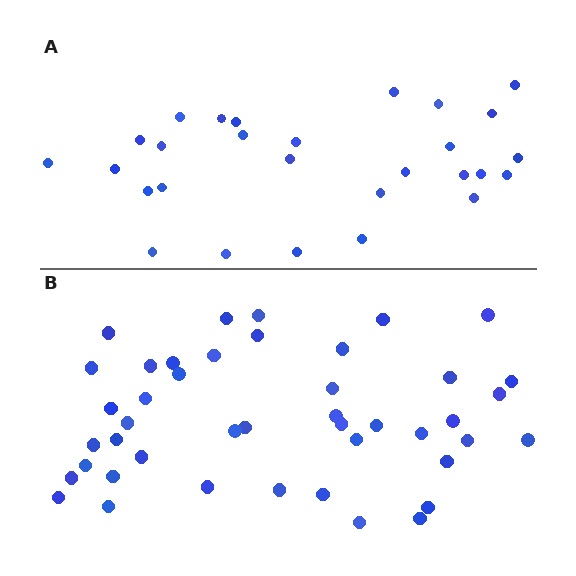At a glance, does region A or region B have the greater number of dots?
Region B (the bottom region) has more dots.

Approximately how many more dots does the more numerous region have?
Region B has approximately 15 more dots than region A.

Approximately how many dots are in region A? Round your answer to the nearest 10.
About 30 dots. (The exact count is 28, which rounds to 30.)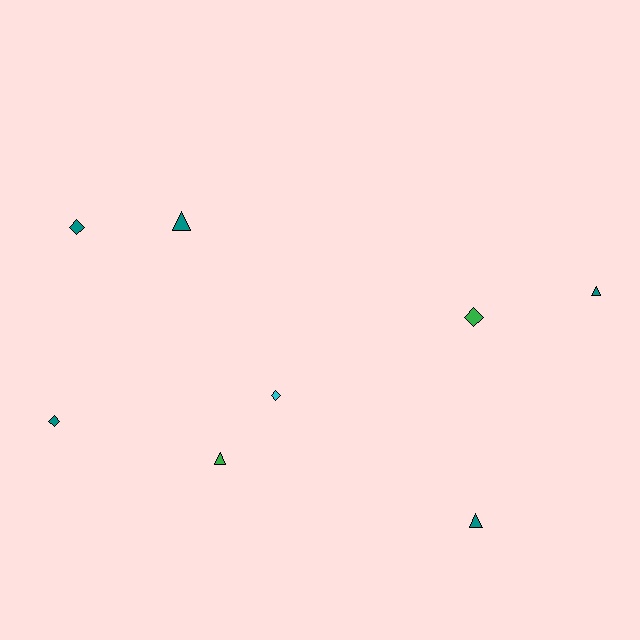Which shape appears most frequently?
Triangle, with 4 objects.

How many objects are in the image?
There are 8 objects.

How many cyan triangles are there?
There are no cyan triangles.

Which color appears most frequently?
Teal, with 5 objects.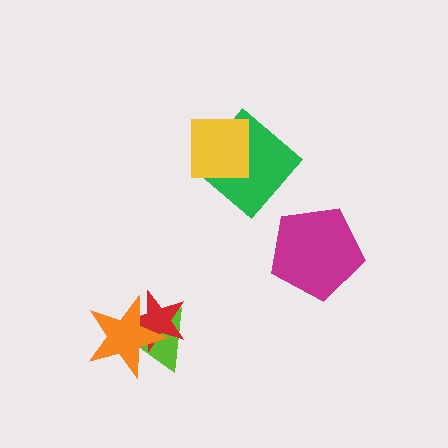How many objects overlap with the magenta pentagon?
0 objects overlap with the magenta pentagon.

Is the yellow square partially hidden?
No, no other shape covers it.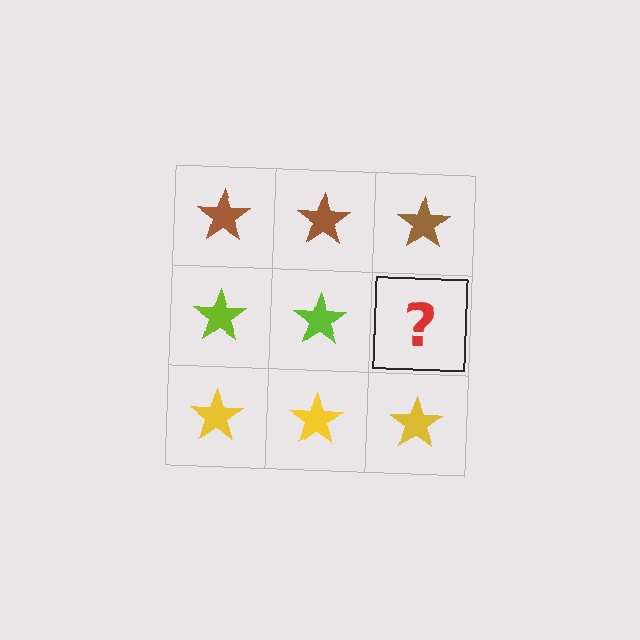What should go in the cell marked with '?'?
The missing cell should contain a lime star.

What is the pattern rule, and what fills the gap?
The rule is that each row has a consistent color. The gap should be filled with a lime star.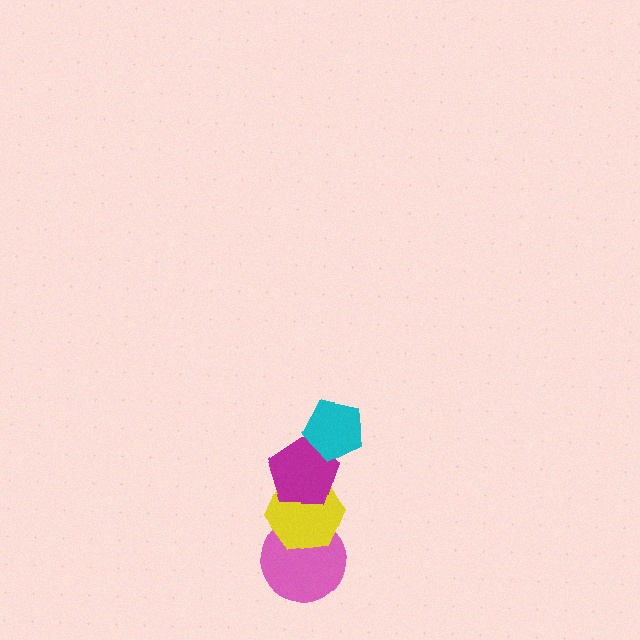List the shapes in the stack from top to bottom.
From top to bottom: the cyan pentagon, the magenta pentagon, the yellow hexagon, the pink circle.